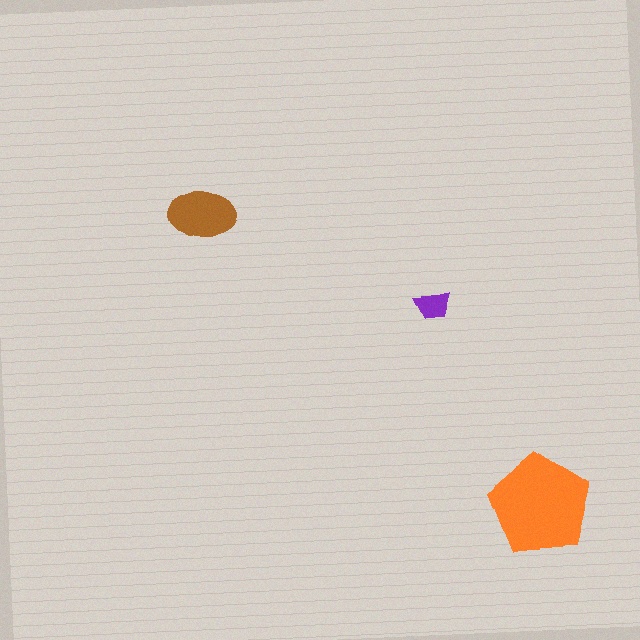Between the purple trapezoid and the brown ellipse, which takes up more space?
The brown ellipse.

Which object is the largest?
The orange pentagon.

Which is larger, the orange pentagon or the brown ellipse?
The orange pentagon.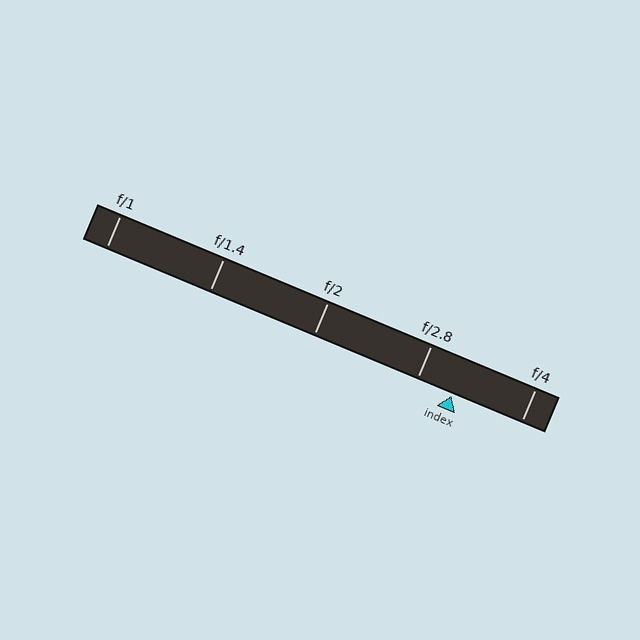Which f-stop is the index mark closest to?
The index mark is closest to f/2.8.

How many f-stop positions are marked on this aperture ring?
There are 5 f-stop positions marked.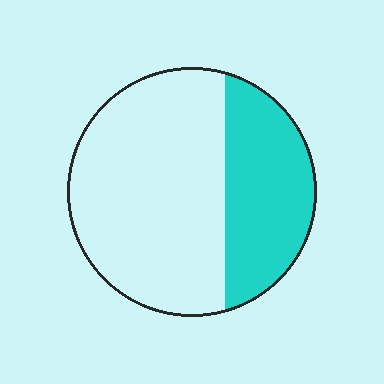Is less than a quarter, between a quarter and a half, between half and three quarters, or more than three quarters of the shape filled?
Between a quarter and a half.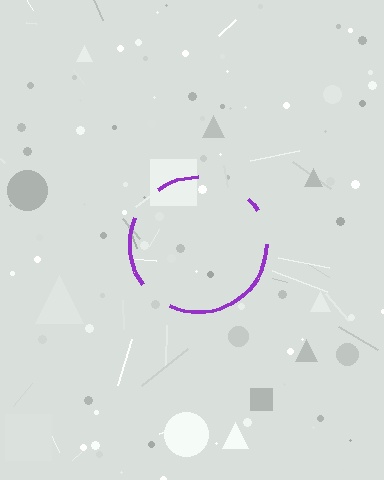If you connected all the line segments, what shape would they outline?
They would outline a circle.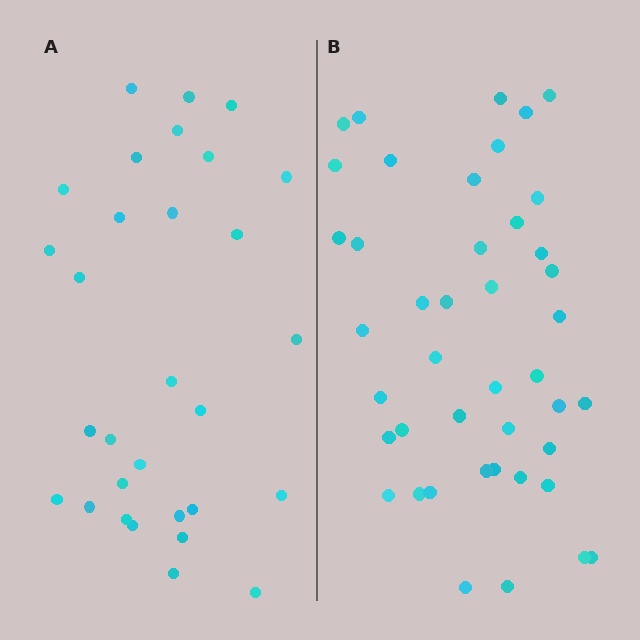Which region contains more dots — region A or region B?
Region B (the right region) has more dots.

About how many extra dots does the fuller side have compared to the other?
Region B has approximately 15 more dots than region A.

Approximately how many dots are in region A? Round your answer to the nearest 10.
About 30 dots.